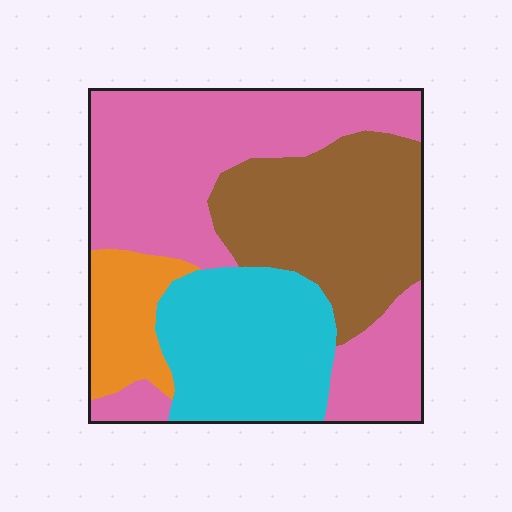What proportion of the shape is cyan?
Cyan covers roughly 20% of the shape.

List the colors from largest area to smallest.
From largest to smallest: pink, brown, cyan, orange.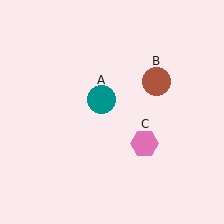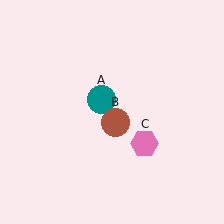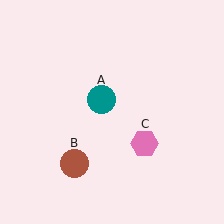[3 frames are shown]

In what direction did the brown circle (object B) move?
The brown circle (object B) moved down and to the left.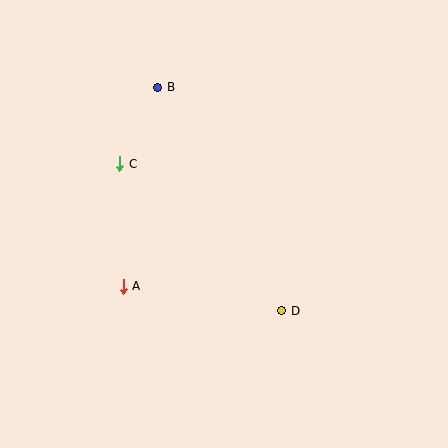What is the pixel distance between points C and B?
The distance between C and B is 85 pixels.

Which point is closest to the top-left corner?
Point B is closest to the top-left corner.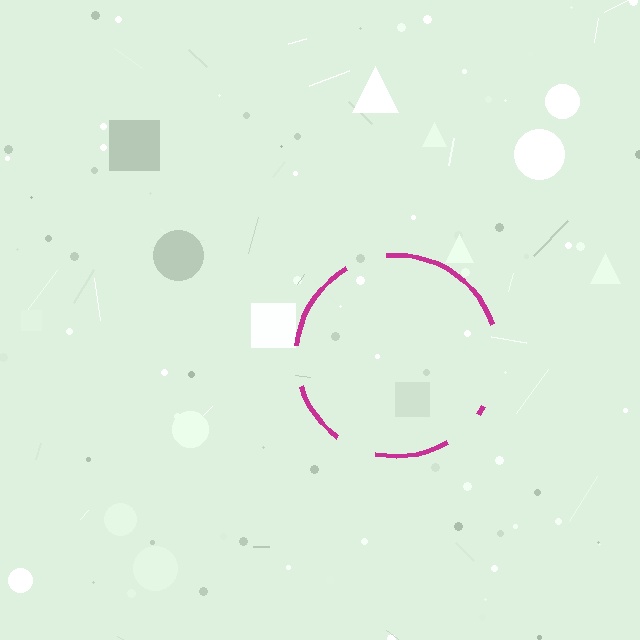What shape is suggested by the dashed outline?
The dashed outline suggests a circle.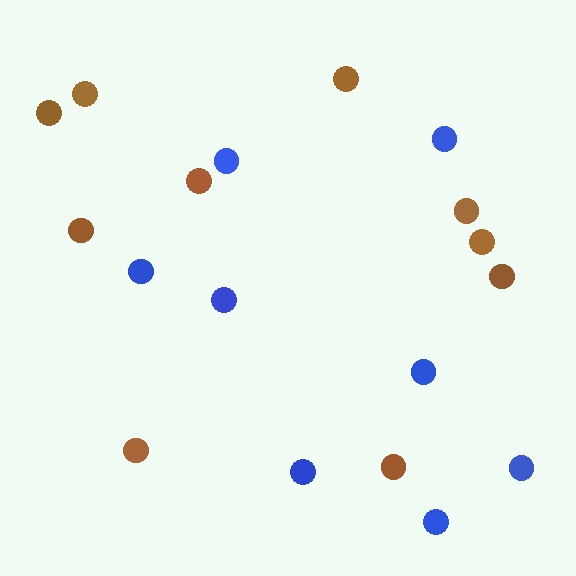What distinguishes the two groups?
There are 2 groups: one group of brown circles (10) and one group of blue circles (8).